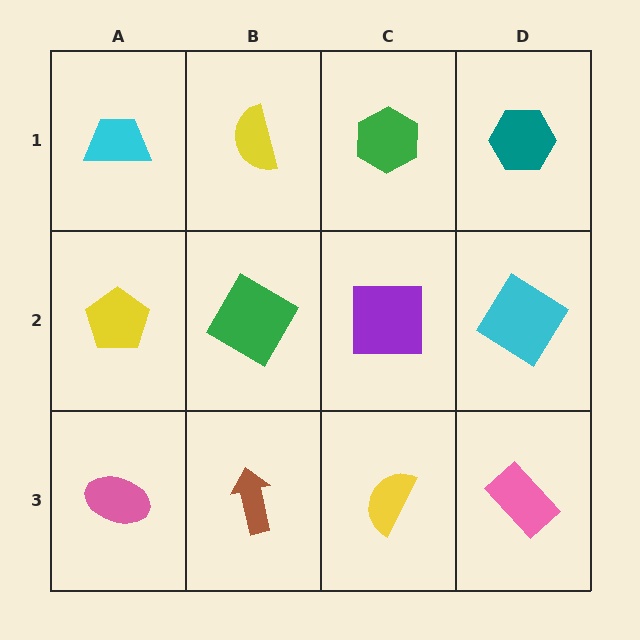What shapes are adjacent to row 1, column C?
A purple square (row 2, column C), a yellow semicircle (row 1, column B), a teal hexagon (row 1, column D).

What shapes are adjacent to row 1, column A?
A yellow pentagon (row 2, column A), a yellow semicircle (row 1, column B).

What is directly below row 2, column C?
A yellow semicircle.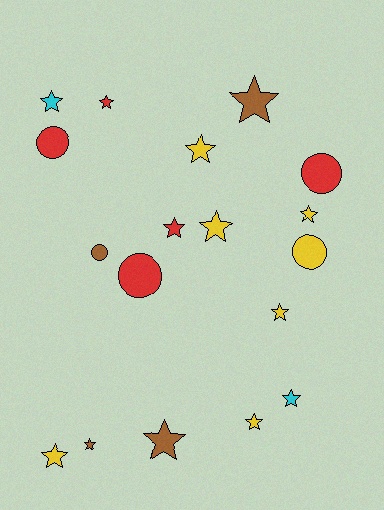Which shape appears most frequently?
Star, with 13 objects.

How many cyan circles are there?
There are no cyan circles.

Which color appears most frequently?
Yellow, with 7 objects.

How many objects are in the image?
There are 18 objects.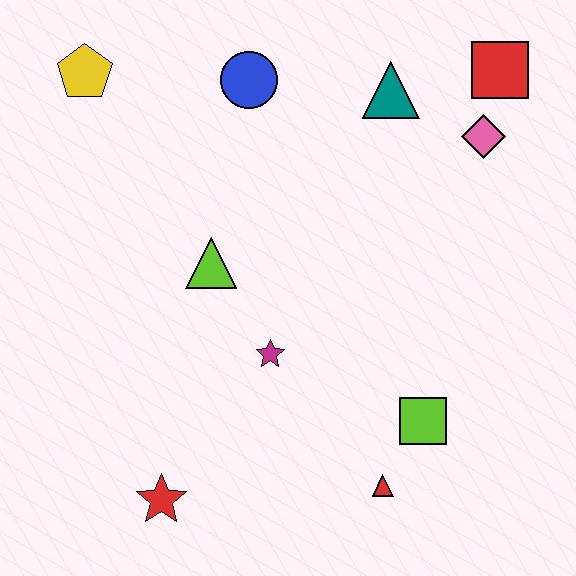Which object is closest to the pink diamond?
The red square is closest to the pink diamond.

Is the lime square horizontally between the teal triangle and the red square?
Yes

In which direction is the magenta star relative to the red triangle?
The magenta star is above the red triangle.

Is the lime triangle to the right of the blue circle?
No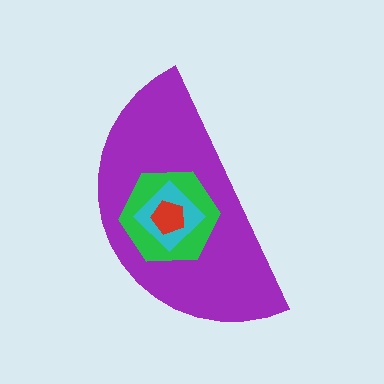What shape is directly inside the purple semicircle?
The green hexagon.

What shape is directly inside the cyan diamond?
The red pentagon.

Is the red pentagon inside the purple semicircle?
Yes.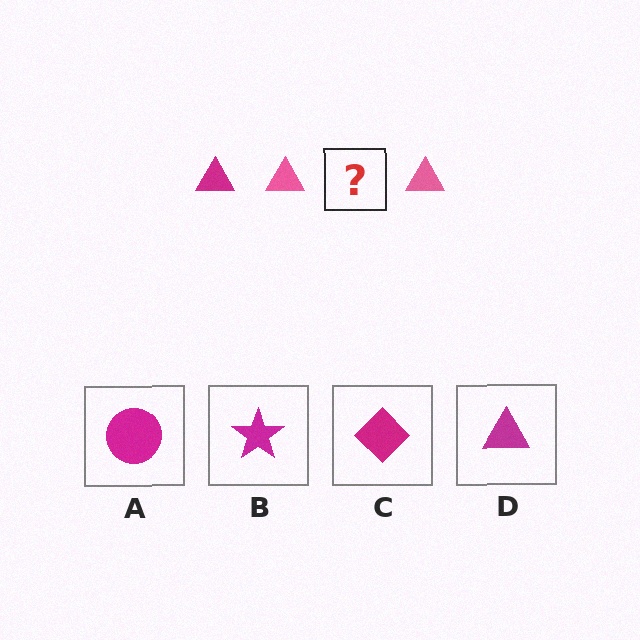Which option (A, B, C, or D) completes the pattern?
D.